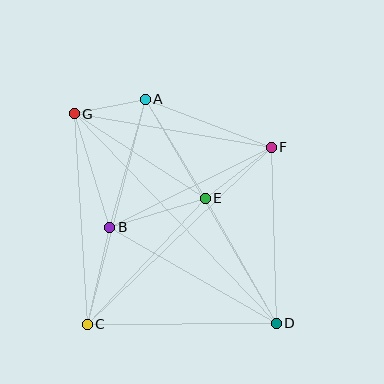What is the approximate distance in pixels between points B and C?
The distance between B and C is approximately 100 pixels.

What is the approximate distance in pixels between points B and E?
The distance between B and E is approximately 100 pixels.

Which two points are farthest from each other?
Points D and G are farthest from each other.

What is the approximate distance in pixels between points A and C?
The distance between A and C is approximately 232 pixels.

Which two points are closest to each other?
Points A and G are closest to each other.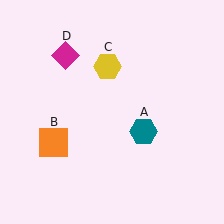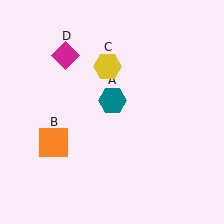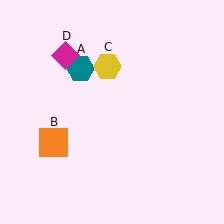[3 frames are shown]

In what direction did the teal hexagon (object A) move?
The teal hexagon (object A) moved up and to the left.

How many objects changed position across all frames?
1 object changed position: teal hexagon (object A).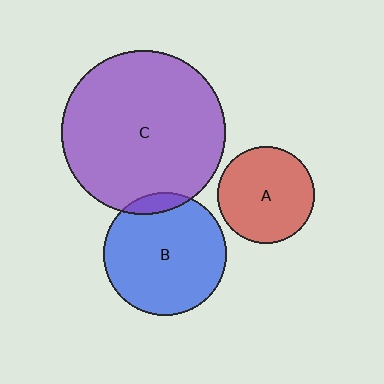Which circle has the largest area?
Circle C (purple).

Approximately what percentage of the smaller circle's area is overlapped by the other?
Approximately 10%.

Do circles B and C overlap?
Yes.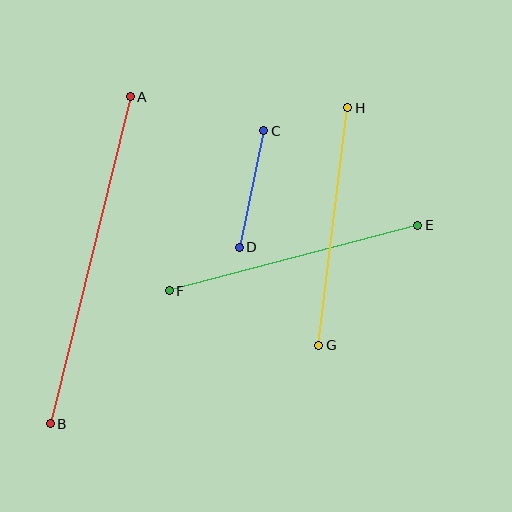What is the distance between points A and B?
The distance is approximately 337 pixels.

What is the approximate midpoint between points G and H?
The midpoint is at approximately (333, 226) pixels.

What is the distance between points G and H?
The distance is approximately 239 pixels.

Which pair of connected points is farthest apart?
Points A and B are farthest apart.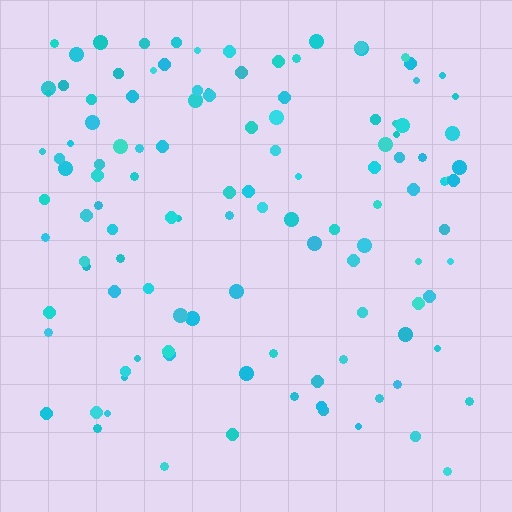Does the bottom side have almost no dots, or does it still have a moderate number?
Still a moderate number, just noticeably fewer than the top.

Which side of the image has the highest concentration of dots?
The top.